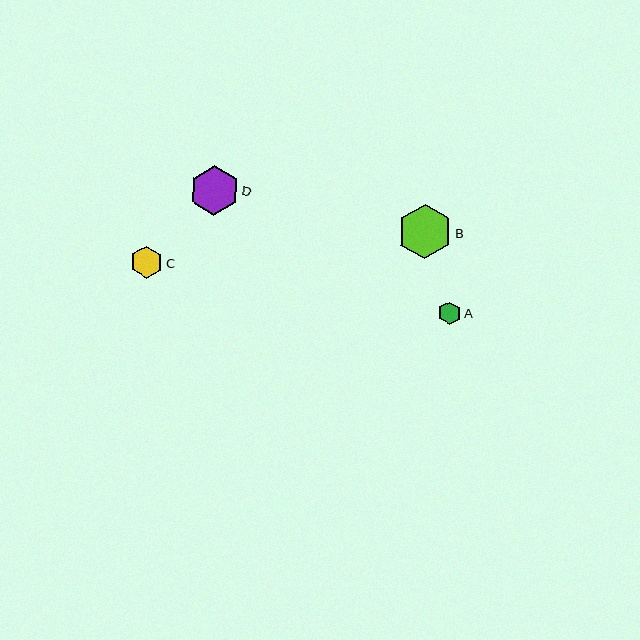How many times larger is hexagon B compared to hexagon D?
Hexagon B is approximately 1.1 times the size of hexagon D.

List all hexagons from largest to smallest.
From largest to smallest: B, D, C, A.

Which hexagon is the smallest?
Hexagon A is the smallest with a size of approximately 23 pixels.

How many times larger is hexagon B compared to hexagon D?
Hexagon B is approximately 1.1 times the size of hexagon D.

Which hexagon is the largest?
Hexagon B is the largest with a size of approximately 55 pixels.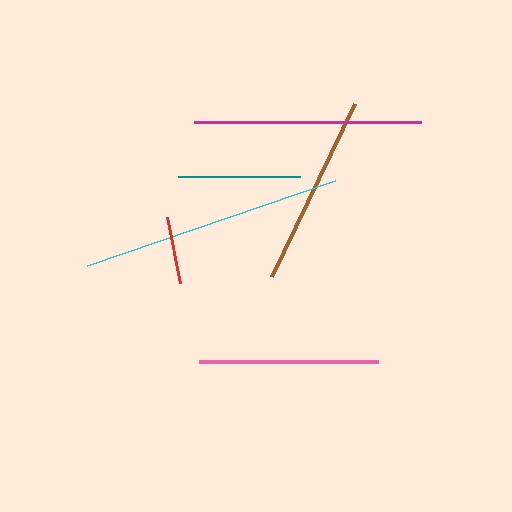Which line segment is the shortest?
The red line is the shortest at approximately 67 pixels.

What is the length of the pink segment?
The pink segment is approximately 179 pixels long.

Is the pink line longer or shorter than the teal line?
The pink line is longer than the teal line.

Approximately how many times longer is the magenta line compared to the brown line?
The magenta line is approximately 1.2 times the length of the brown line.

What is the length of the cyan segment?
The cyan segment is approximately 262 pixels long.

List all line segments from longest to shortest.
From longest to shortest: cyan, magenta, brown, pink, teal, red.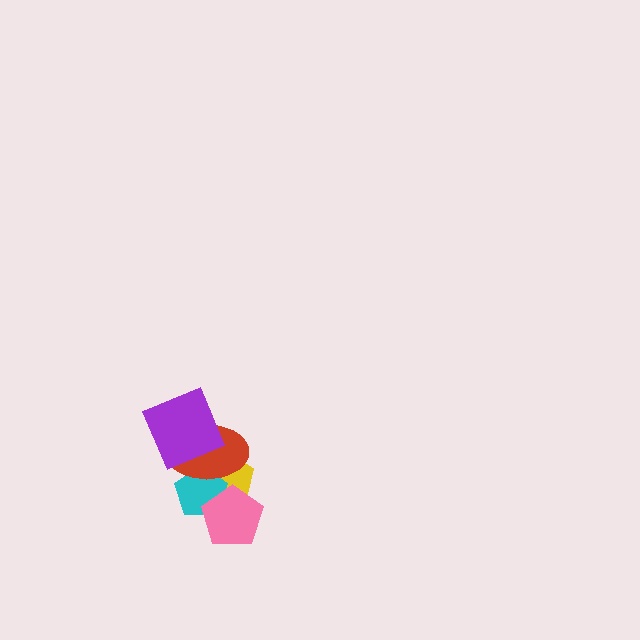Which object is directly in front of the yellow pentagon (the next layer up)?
The cyan pentagon is directly in front of the yellow pentagon.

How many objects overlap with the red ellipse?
3 objects overlap with the red ellipse.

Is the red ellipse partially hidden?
Yes, it is partially covered by another shape.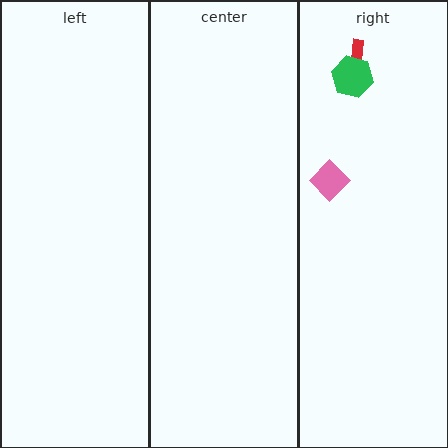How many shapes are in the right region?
3.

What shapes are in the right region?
The red arrow, the green hexagon, the pink diamond.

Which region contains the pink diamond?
The right region.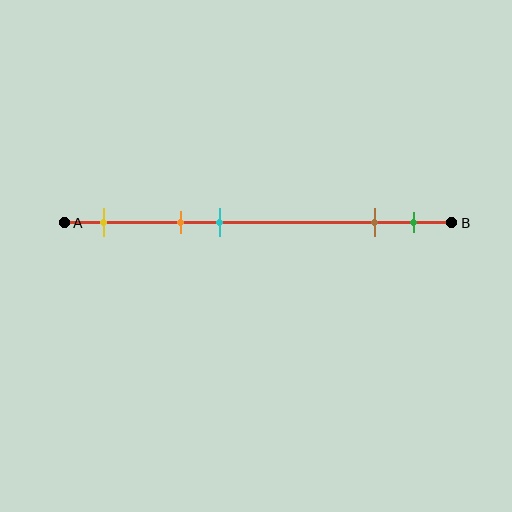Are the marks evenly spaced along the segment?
No, the marks are not evenly spaced.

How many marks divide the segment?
There are 5 marks dividing the segment.